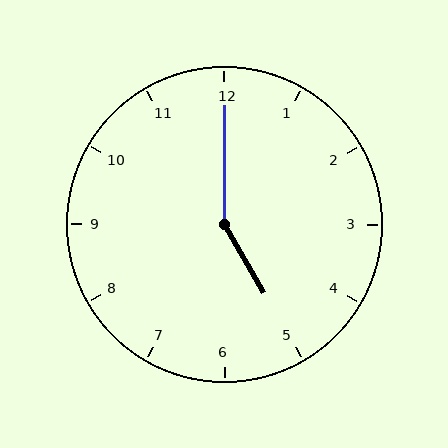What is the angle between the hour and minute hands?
Approximately 150 degrees.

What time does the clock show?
5:00.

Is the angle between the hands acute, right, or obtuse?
It is obtuse.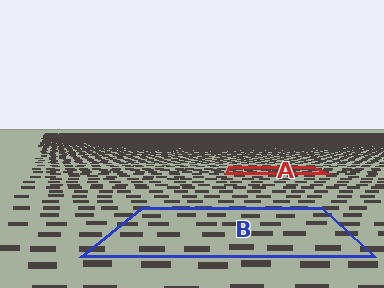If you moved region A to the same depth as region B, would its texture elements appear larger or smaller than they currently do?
They would appear larger. At a closer depth, the same texture elements are projected at a bigger on-screen size.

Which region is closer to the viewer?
Region B is closer. The texture elements there are larger and more spread out.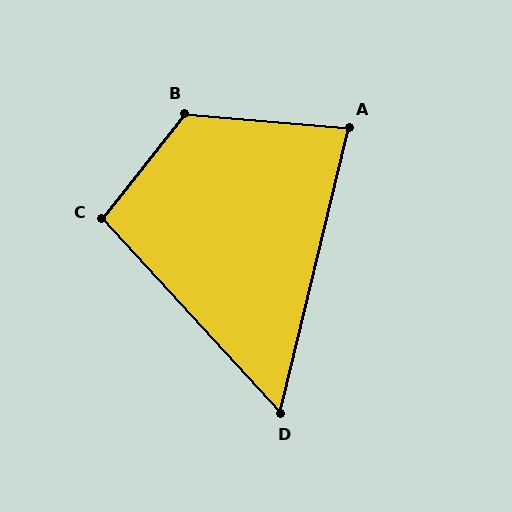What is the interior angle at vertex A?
Approximately 81 degrees (acute).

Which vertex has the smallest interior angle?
D, at approximately 56 degrees.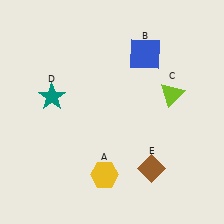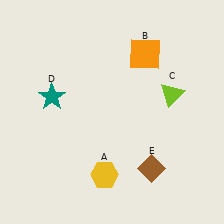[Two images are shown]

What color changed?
The square (B) changed from blue in Image 1 to orange in Image 2.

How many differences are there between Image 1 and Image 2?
There is 1 difference between the two images.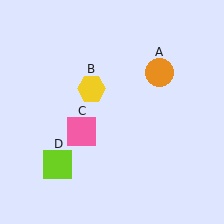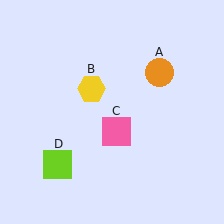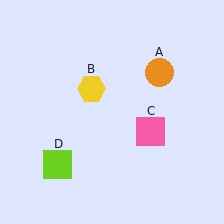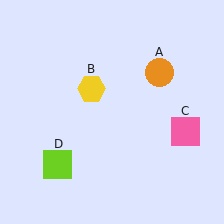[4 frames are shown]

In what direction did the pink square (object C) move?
The pink square (object C) moved right.